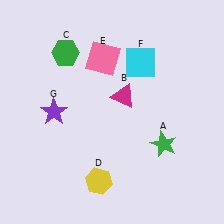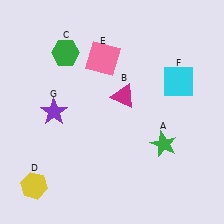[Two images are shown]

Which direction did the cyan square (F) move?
The cyan square (F) moved right.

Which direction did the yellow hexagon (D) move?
The yellow hexagon (D) moved left.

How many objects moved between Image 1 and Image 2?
2 objects moved between the two images.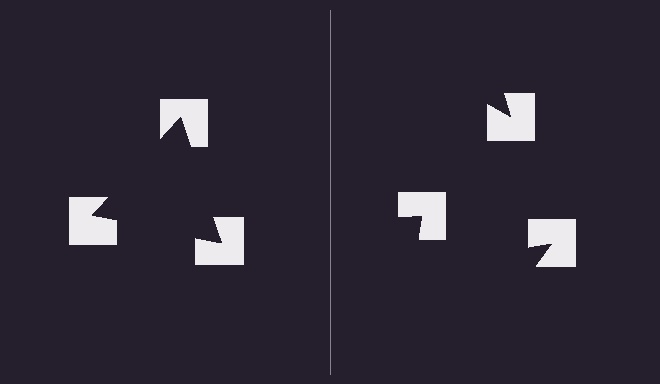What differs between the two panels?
The notched squares are positioned identically on both sides; only the wedge orientations differ. On the left they align to a triangle; on the right they are misaligned.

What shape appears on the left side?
An illusory triangle.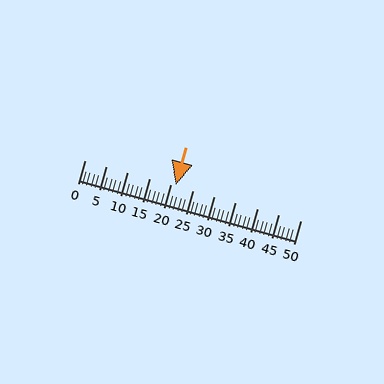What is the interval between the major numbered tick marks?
The major tick marks are spaced 5 units apart.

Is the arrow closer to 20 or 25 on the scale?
The arrow is closer to 20.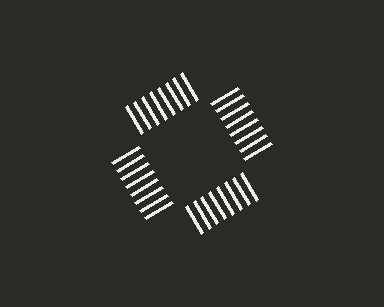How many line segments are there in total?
32 — 8 along each of the 4 edges.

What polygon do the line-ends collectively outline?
An illusory square — the line segments terminate on its edges but no continuous stroke is drawn.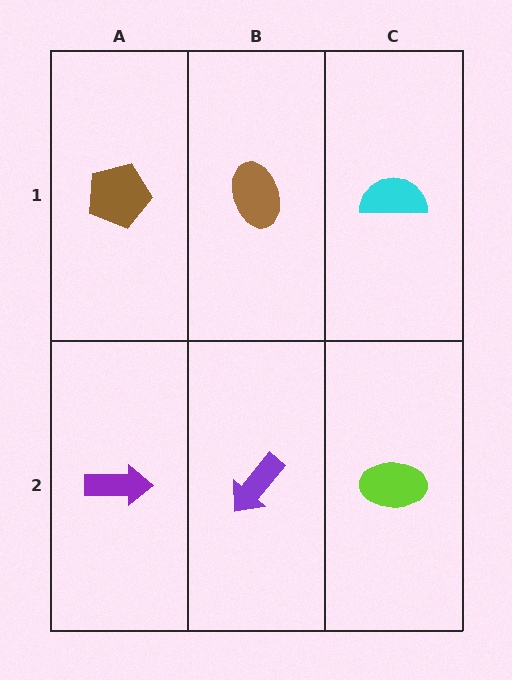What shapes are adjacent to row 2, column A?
A brown pentagon (row 1, column A), a purple arrow (row 2, column B).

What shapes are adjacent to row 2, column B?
A brown ellipse (row 1, column B), a purple arrow (row 2, column A), a lime ellipse (row 2, column C).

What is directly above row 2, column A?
A brown pentagon.